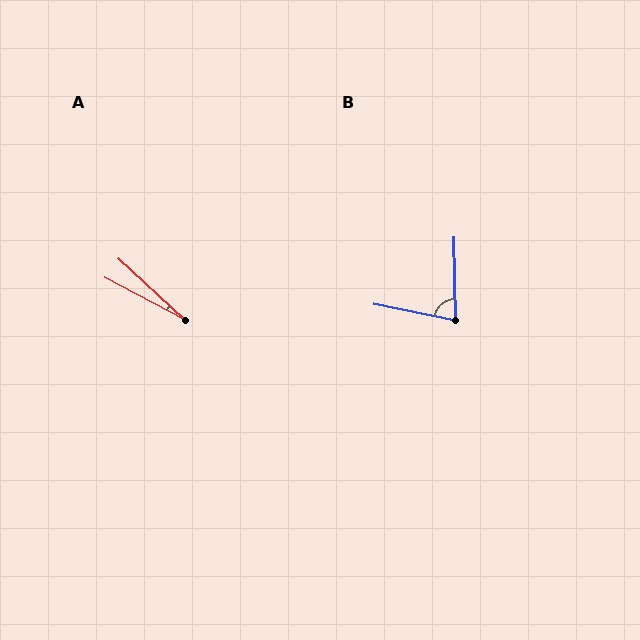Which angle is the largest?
B, at approximately 78 degrees.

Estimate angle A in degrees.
Approximately 15 degrees.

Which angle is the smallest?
A, at approximately 15 degrees.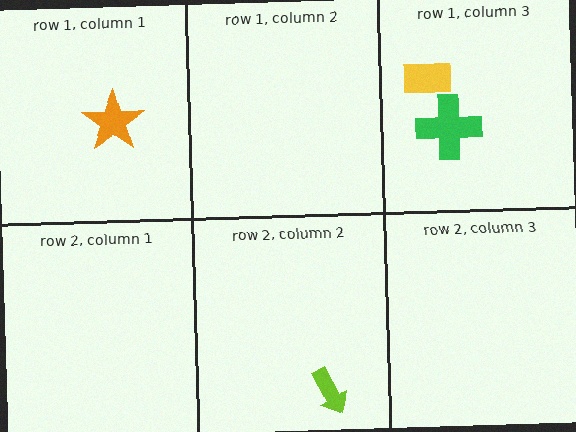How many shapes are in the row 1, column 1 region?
1.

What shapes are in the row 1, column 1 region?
The orange star.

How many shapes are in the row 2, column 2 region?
1.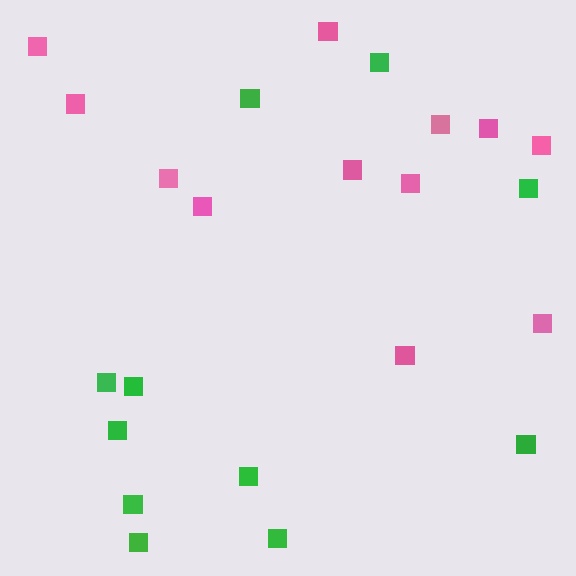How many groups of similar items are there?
There are 2 groups: one group of green squares (11) and one group of pink squares (12).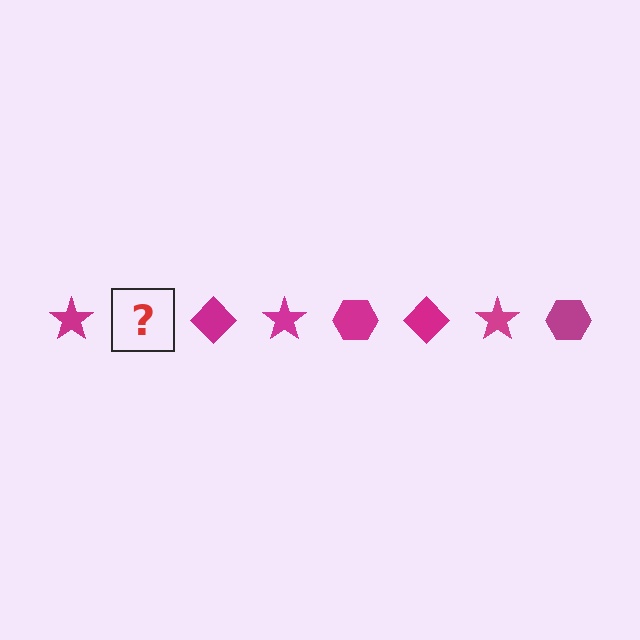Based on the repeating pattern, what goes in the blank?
The blank should be a magenta hexagon.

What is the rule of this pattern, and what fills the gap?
The rule is that the pattern cycles through star, hexagon, diamond shapes in magenta. The gap should be filled with a magenta hexagon.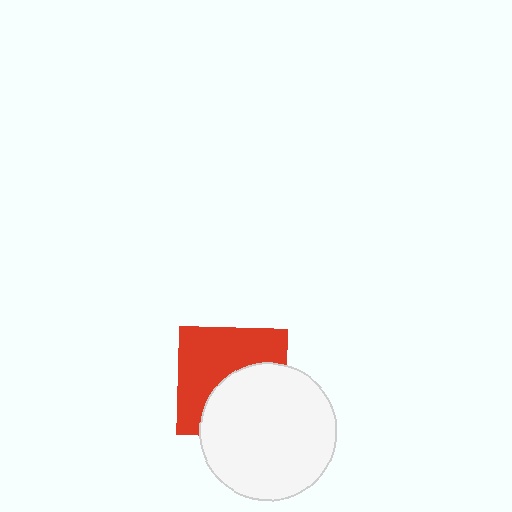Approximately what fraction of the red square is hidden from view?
Roughly 46% of the red square is hidden behind the white circle.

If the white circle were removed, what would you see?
You would see the complete red square.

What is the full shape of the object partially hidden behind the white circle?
The partially hidden object is a red square.